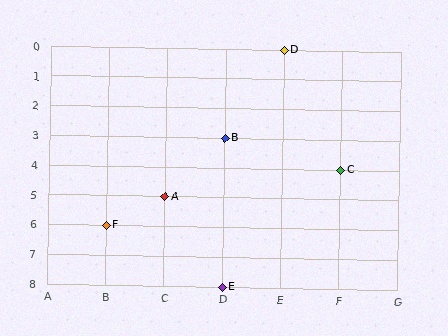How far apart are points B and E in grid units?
Points B and E are 5 rows apart.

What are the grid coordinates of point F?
Point F is at grid coordinates (B, 6).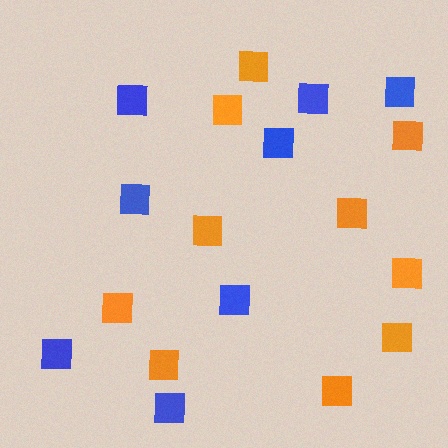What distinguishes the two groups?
There are 2 groups: one group of orange squares (10) and one group of blue squares (8).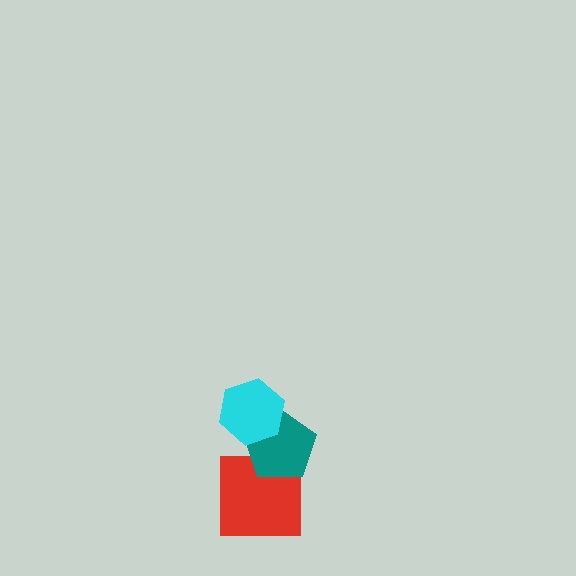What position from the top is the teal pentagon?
The teal pentagon is 2nd from the top.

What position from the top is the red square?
The red square is 3rd from the top.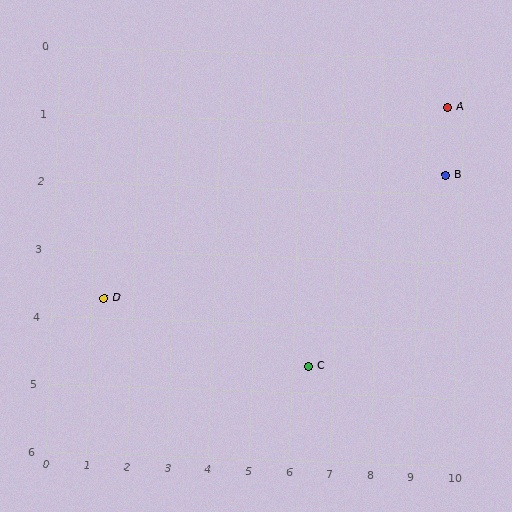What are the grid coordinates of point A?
Point A is at approximately (9.6, 0.7).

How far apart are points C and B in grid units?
Points C and B are about 4.3 grid units apart.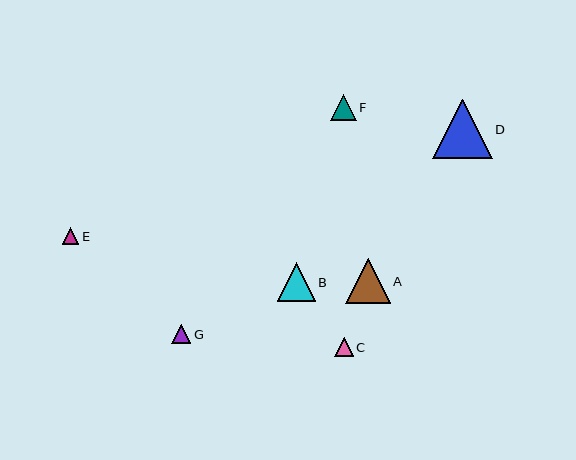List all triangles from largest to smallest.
From largest to smallest: D, A, B, F, G, C, E.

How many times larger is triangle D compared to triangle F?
Triangle D is approximately 2.3 times the size of triangle F.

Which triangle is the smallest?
Triangle E is the smallest with a size of approximately 17 pixels.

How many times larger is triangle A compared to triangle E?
Triangle A is approximately 2.7 times the size of triangle E.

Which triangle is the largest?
Triangle D is the largest with a size of approximately 59 pixels.